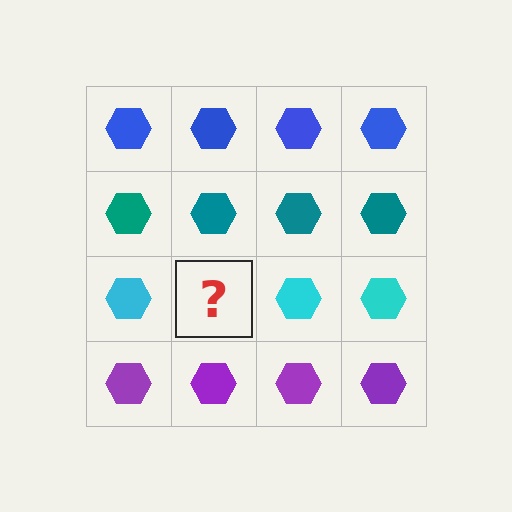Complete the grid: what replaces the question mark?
The question mark should be replaced with a cyan hexagon.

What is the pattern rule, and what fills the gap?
The rule is that each row has a consistent color. The gap should be filled with a cyan hexagon.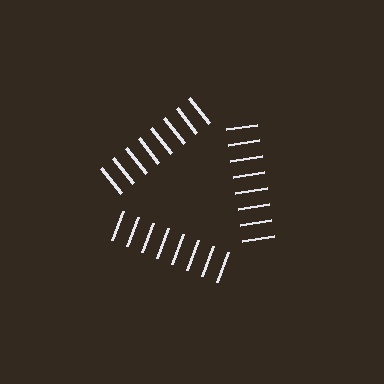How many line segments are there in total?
24 — 8 along each of the 3 edges.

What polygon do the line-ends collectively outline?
An illusory triangle — the line segments terminate on its edges but no continuous stroke is drawn.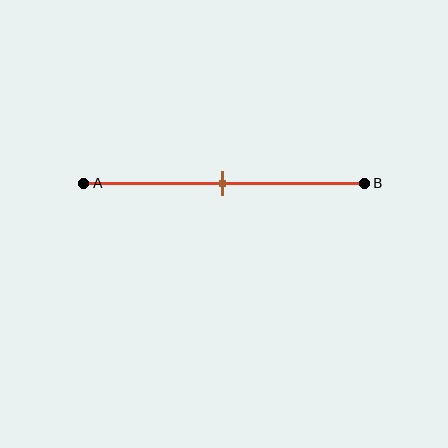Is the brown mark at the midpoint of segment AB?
Yes, the mark is approximately at the midpoint.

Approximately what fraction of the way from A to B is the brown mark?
The brown mark is approximately 50% of the way from A to B.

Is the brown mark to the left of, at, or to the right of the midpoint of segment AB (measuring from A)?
The brown mark is approximately at the midpoint of segment AB.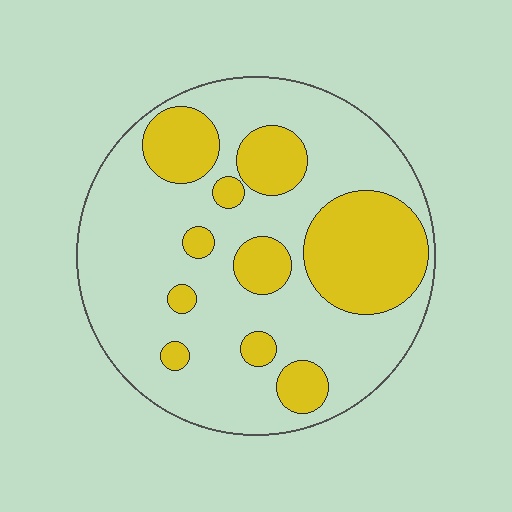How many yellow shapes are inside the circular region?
10.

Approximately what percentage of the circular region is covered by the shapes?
Approximately 30%.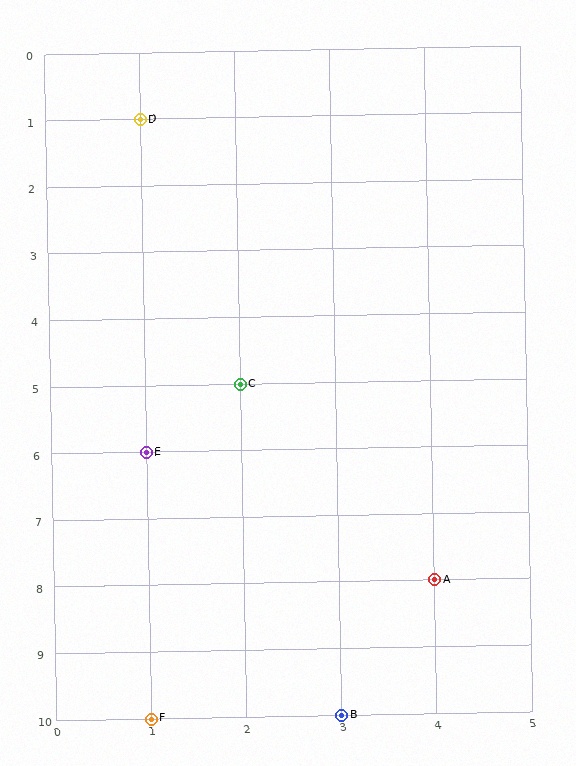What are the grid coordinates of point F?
Point F is at grid coordinates (1, 10).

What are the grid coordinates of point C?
Point C is at grid coordinates (2, 5).